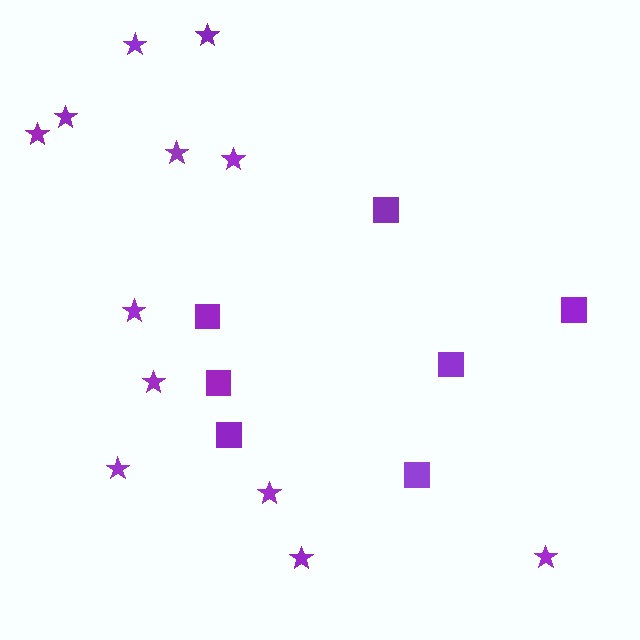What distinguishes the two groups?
There are 2 groups: one group of squares (7) and one group of stars (12).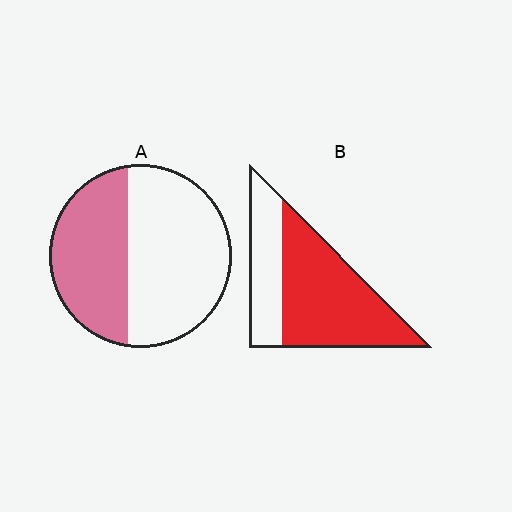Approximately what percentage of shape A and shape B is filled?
A is approximately 40% and B is approximately 65%.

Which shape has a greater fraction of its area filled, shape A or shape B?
Shape B.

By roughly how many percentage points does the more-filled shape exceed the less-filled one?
By roughly 25 percentage points (B over A).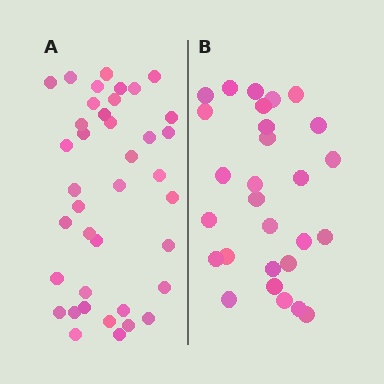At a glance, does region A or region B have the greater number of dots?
Region A (the left region) has more dots.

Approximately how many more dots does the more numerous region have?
Region A has roughly 12 or so more dots than region B.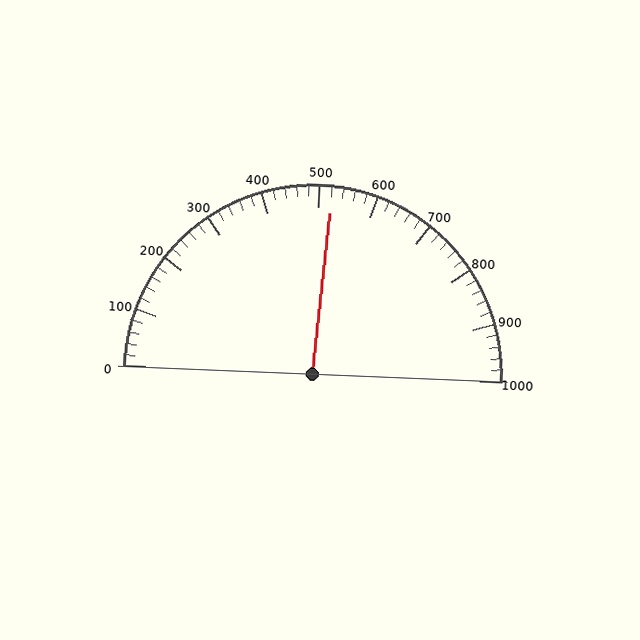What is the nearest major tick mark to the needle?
The nearest major tick mark is 500.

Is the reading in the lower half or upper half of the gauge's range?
The reading is in the upper half of the range (0 to 1000).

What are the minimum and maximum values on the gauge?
The gauge ranges from 0 to 1000.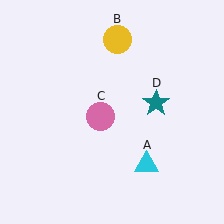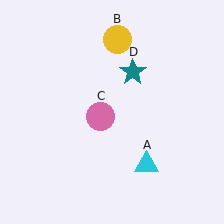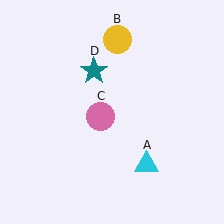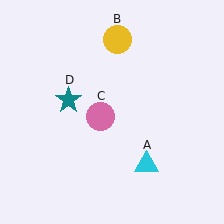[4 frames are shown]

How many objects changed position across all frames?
1 object changed position: teal star (object D).